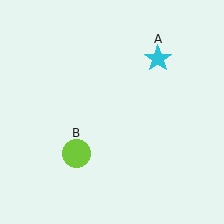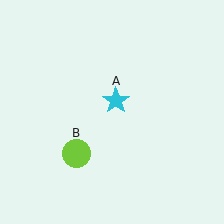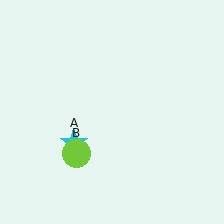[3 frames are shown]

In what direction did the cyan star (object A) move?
The cyan star (object A) moved down and to the left.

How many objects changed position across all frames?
1 object changed position: cyan star (object A).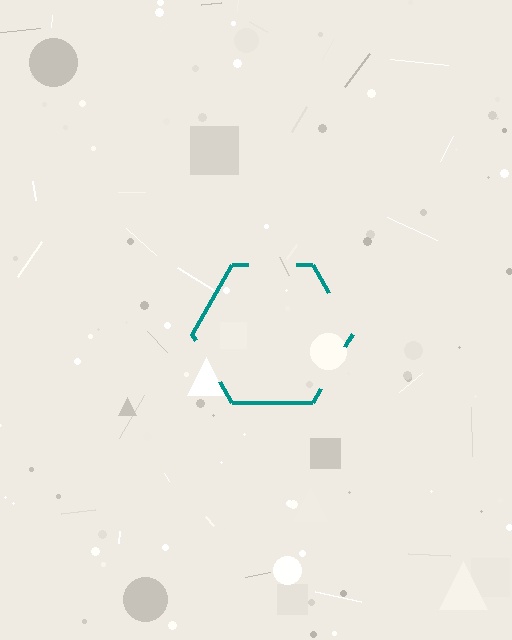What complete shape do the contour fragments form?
The contour fragments form a hexagon.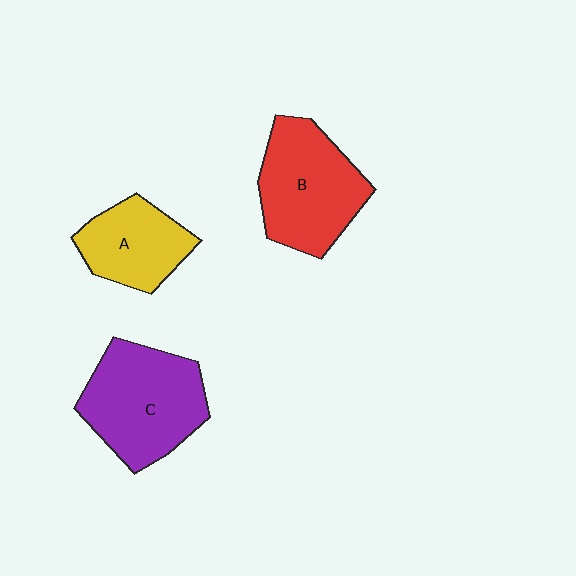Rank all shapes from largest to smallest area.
From largest to smallest: C (purple), B (red), A (yellow).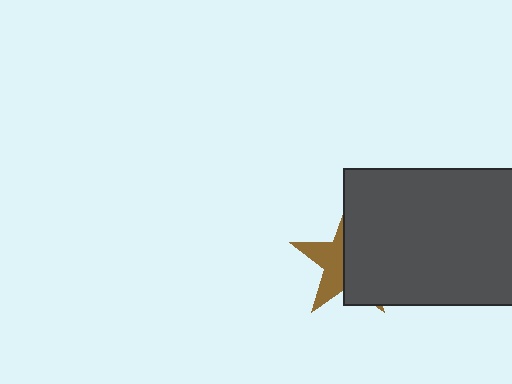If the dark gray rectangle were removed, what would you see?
You would see the complete brown star.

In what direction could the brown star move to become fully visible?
The brown star could move left. That would shift it out from behind the dark gray rectangle entirely.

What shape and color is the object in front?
The object in front is a dark gray rectangle.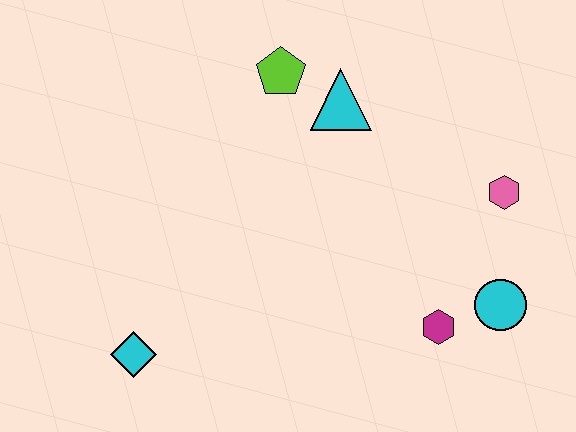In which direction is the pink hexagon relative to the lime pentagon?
The pink hexagon is to the right of the lime pentagon.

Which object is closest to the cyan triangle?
The lime pentagon is closest to the cyan triangle.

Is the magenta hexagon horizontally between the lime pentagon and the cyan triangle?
No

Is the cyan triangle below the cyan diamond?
No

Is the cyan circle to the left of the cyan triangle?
No